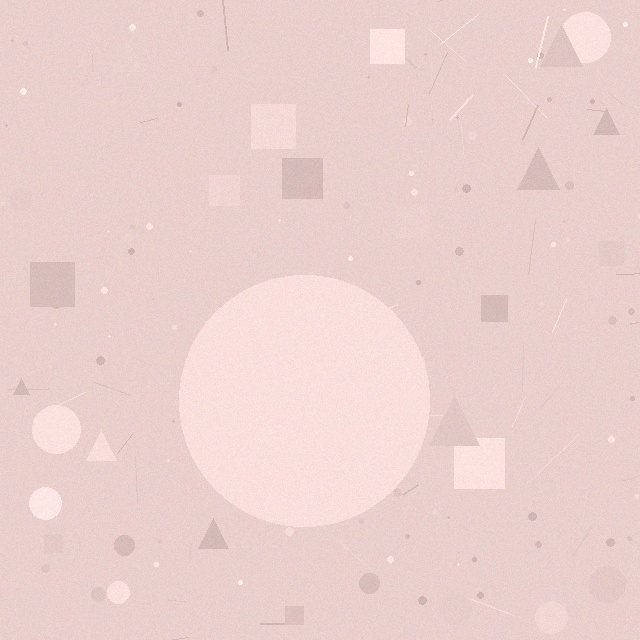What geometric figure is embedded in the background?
A circle is embedded in the background.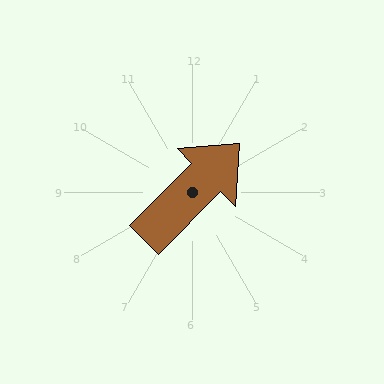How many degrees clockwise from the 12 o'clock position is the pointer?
Approximately 45 degrees.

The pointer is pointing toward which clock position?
Roughly 1 o'clock.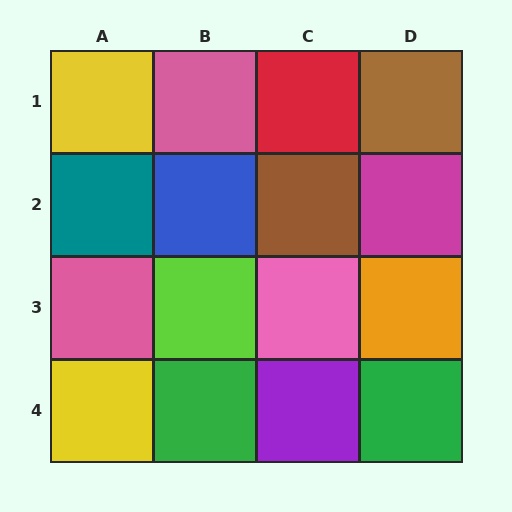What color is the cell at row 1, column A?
Yellow.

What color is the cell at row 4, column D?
Green.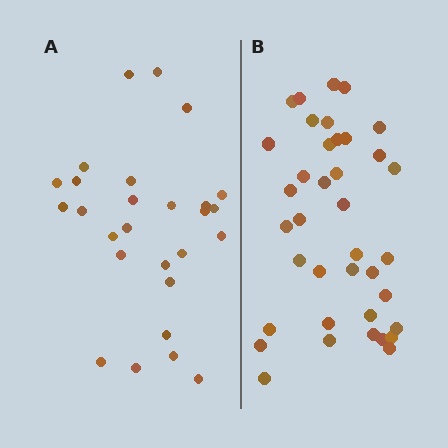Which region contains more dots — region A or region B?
Region B (the right region) has more dots.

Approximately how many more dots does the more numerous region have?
Region B has roughly 12 or so more dots than region A.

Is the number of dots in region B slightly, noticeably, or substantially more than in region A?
Region B has noticeably more, but not dramatically so. The ratio is roughly 1.4 to 1.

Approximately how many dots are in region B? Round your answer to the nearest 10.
About 40 dots. (The exact count is 38, which rounds to 40.)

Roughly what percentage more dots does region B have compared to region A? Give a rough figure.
About 40% more.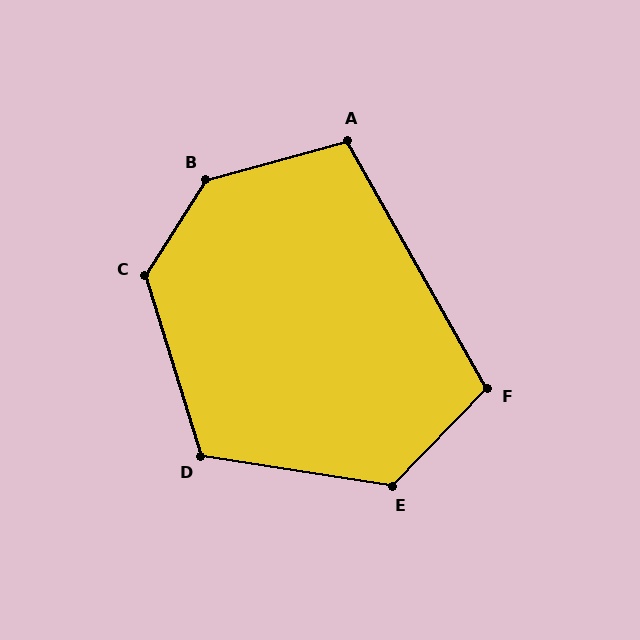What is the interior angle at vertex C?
Approximately 130 degrees (obtuse).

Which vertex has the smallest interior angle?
A, at approximately 104 degrees.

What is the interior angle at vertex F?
Approximately 106 degrees (obtuse).